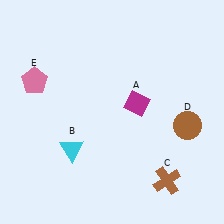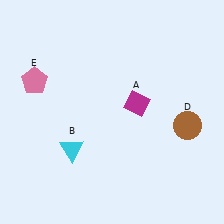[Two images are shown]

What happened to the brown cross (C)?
The brown cross (C) was removed in Image 2. It was in the bottom-right area of Image 1.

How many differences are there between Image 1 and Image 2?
There is 1 difference between the two images.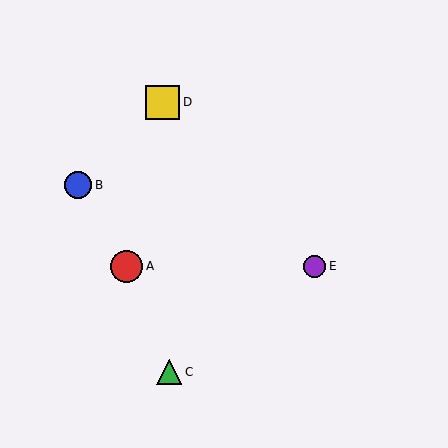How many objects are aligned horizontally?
2 objects (A, E) are aligned horizontally.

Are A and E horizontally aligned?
Yes, both are at y≈266.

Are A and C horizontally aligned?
No, A is at y≈266 and C is at y≈372.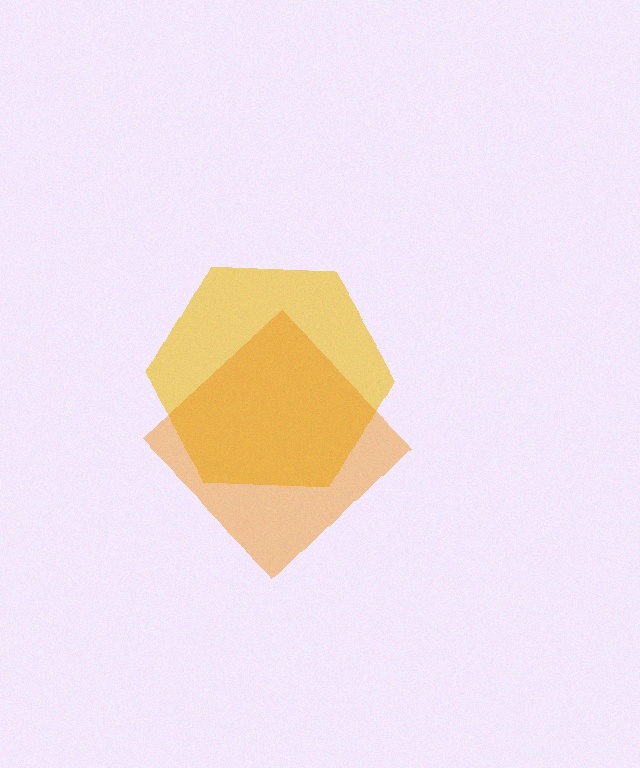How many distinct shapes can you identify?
There are 2 distinct shapes: a yellow hexagon, an orange diamond.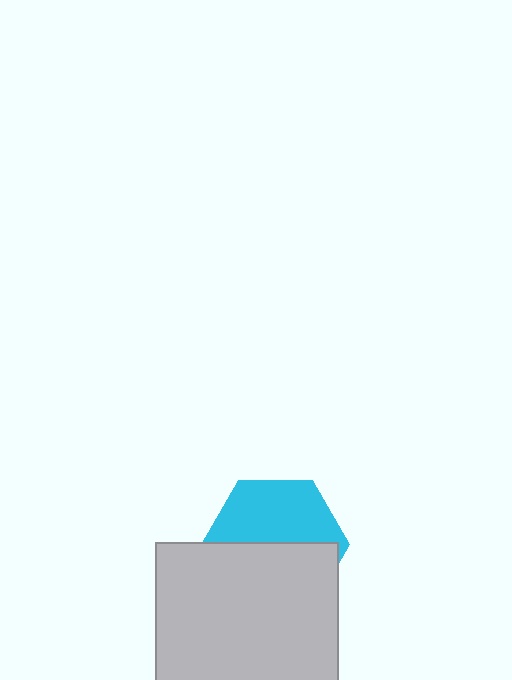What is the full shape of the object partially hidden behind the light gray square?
The partially hidden object is a cyan hexagon.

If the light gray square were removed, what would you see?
You would see the complete cyan hexagon.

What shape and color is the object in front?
The object in front is a light gray square.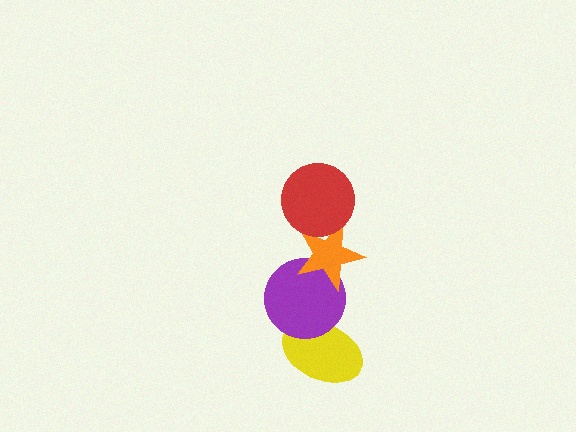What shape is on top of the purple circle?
The orange star is on top of the purple circle.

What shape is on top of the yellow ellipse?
The purple circle is on top of the yellow ellipse.